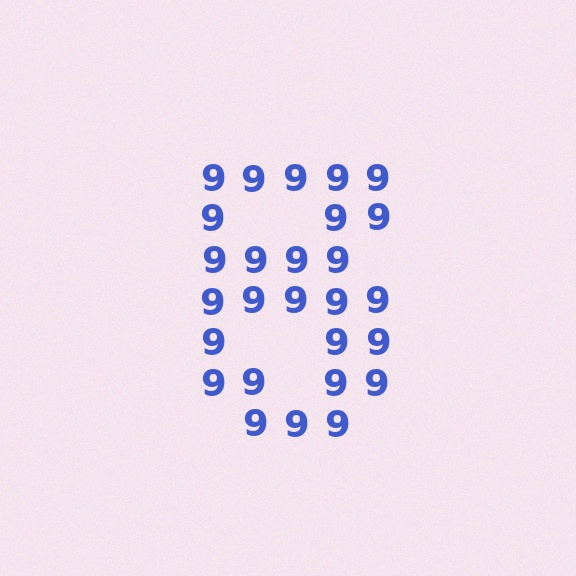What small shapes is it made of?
It is made of small digit 9's.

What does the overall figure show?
The overall figure shows the digit 8.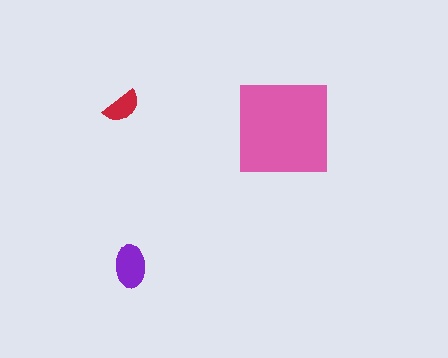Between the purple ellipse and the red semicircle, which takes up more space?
The purple ellipse.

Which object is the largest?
The pink square.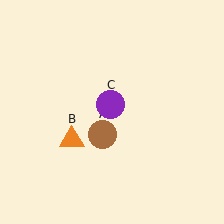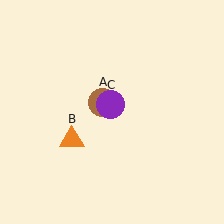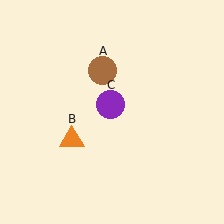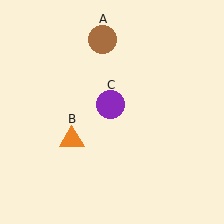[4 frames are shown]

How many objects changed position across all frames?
1 object changed position: brown circle (object A).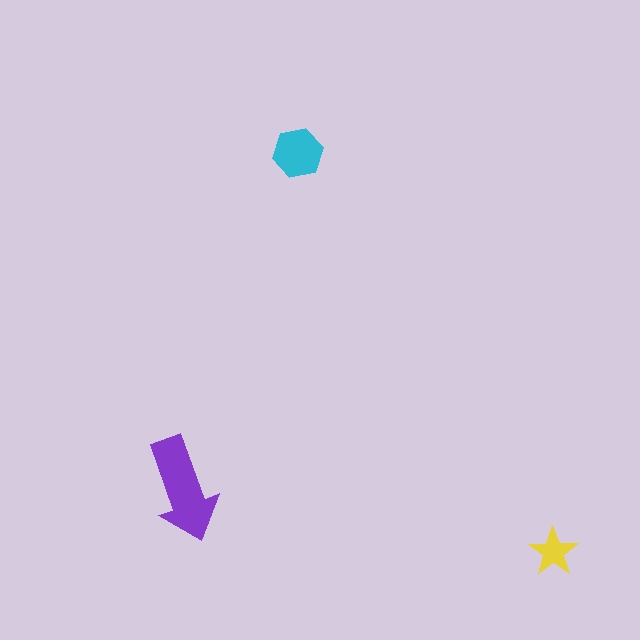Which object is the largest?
The purple arrow.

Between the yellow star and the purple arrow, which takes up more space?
The purple arrow.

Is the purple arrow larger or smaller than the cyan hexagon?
Larger.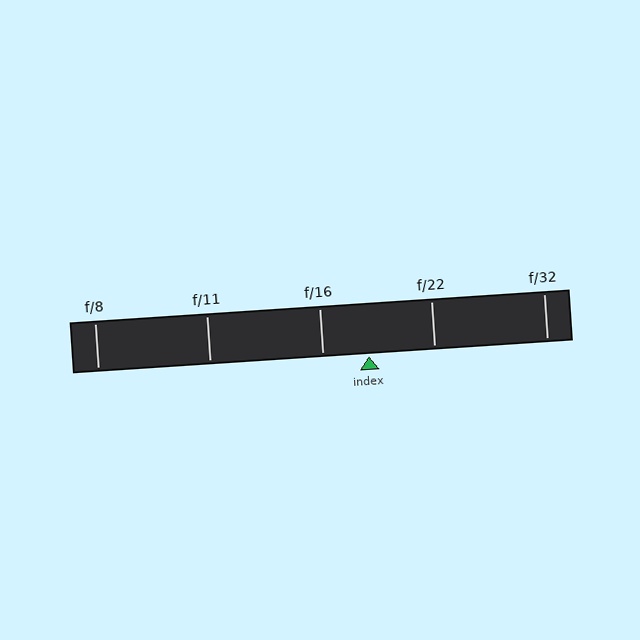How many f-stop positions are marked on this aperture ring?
There are 5 f-stop positions marked.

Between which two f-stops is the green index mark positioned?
The index mark is between f/16 and f/22.